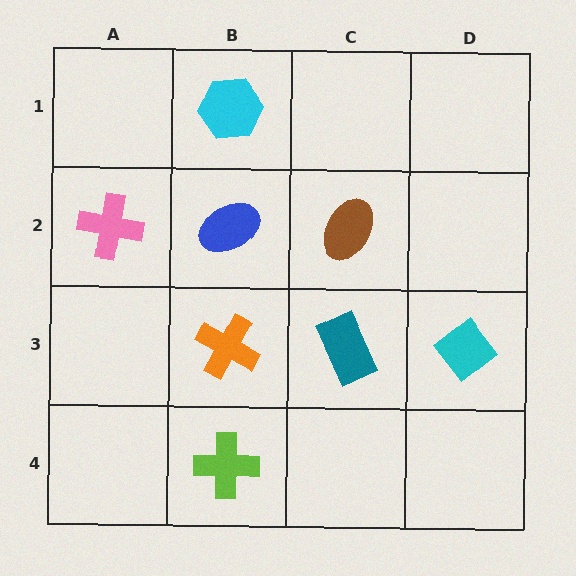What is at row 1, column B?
A cyan hexagon.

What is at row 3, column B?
An orange cross.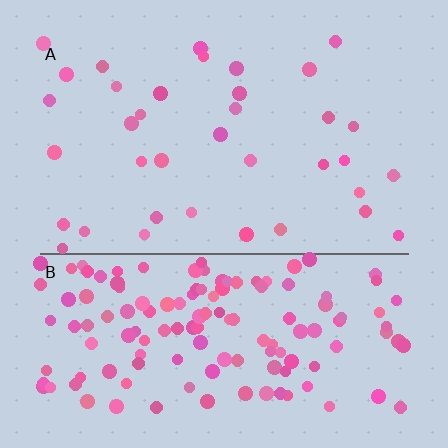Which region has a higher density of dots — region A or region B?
B (the bottom).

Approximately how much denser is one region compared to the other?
Approximately 4.0× — region B over region A.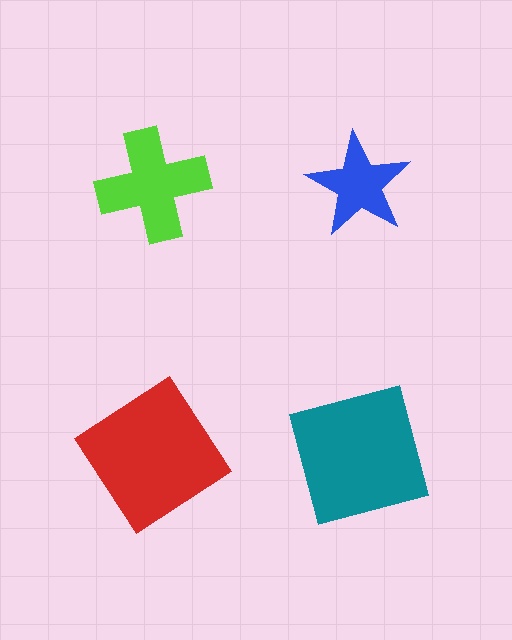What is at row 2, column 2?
A teal square.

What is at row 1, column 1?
A lime cross.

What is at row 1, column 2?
A blue star.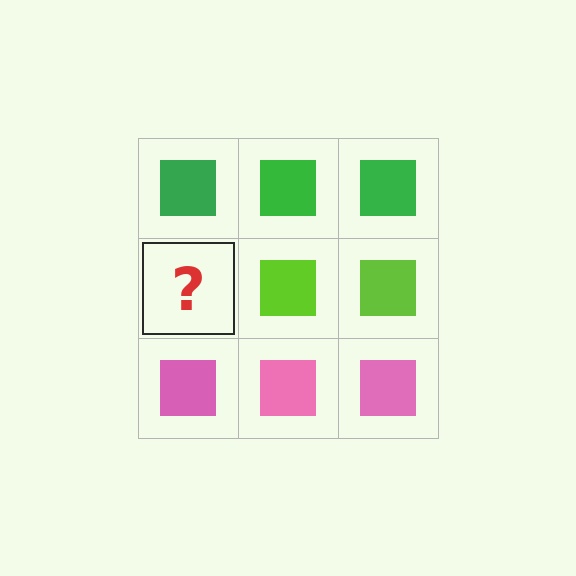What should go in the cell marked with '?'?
The missing cell should contain a lime square.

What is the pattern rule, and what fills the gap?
The rule is that each row has a consistent color. The gap should be filled with a lime square.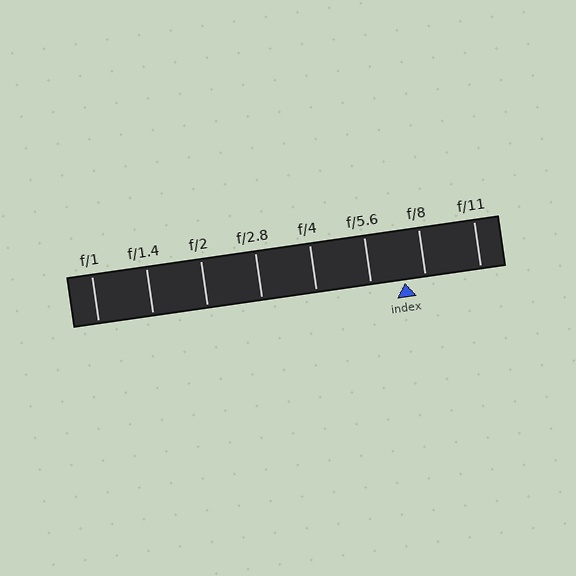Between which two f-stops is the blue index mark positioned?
The index mark is between f/5.6 and f/8.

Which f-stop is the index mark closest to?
The index mark is closest to f/8.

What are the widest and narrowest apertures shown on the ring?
The widest aperture shown is f/1 and the narrowest is f/11.